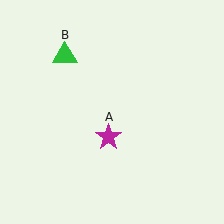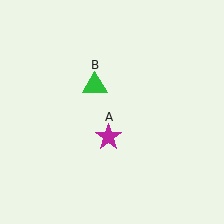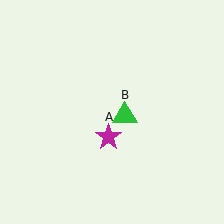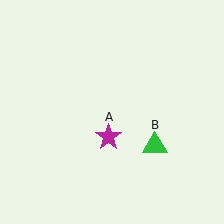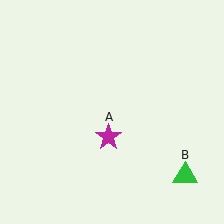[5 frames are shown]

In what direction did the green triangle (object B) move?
The green triangle (object B) moved down and to the right.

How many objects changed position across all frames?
1 object changed position: green triangle (object B).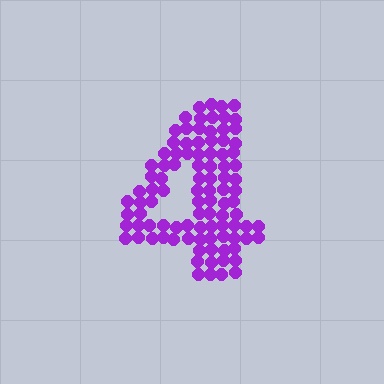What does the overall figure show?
The overall figure shows the digit 4.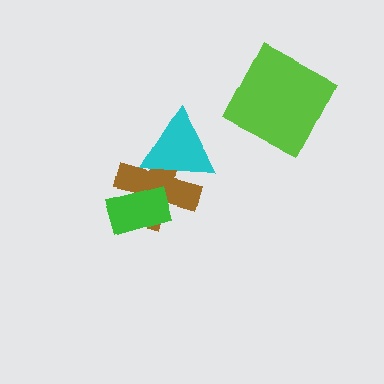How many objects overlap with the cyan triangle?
1 object overlaps with the cyan triangle.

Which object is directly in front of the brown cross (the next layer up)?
The cyan triangle is directly in front of the brown cross.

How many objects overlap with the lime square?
0 objects overlap with the lime square.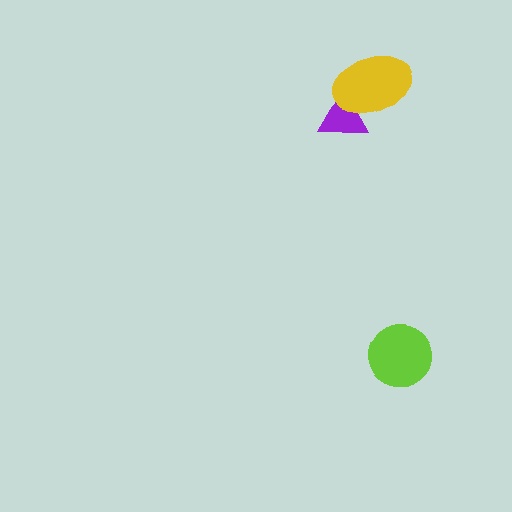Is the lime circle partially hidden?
No, no other shape covers it.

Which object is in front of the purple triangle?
The yellow ellipse is in front of the purple triangle.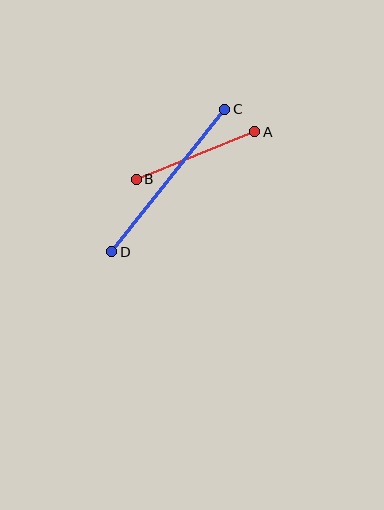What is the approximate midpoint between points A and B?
The midpoint is at approximately (195, 155) pixels.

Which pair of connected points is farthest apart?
Points C and D are farthest apart.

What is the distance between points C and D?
The distance is approximately 182 pixels.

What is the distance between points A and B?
The distance is approximately 128 pixels.